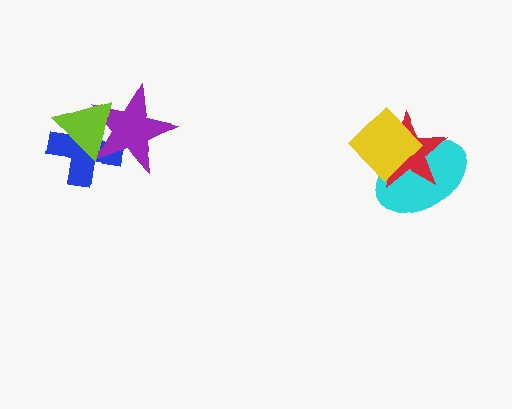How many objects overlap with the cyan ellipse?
2 objects overlap with the cyan ellipse.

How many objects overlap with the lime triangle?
2 objects overlap with the lime triangle.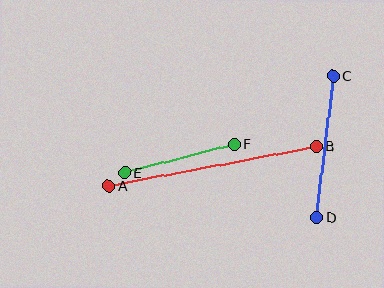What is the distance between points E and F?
The distance is approximately 113 pixels.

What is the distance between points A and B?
The distance is approximately 211 pixels.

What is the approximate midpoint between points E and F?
The midpoint is at approximately (180, 158) pixels.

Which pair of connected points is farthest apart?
Points A and B are farthest apart.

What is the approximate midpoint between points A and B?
The midpoint is at approximately (213, 166) pixels.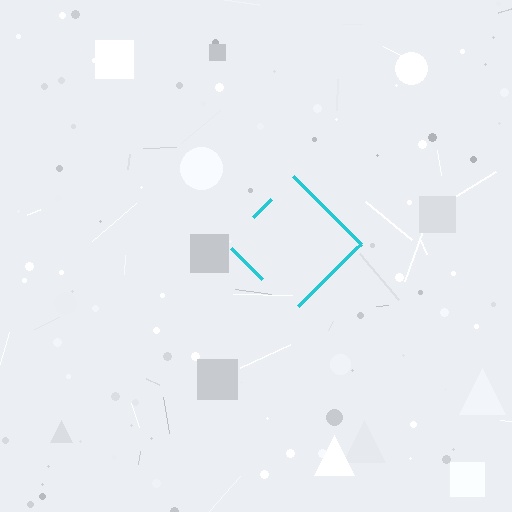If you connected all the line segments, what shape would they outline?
They would outline a diamond.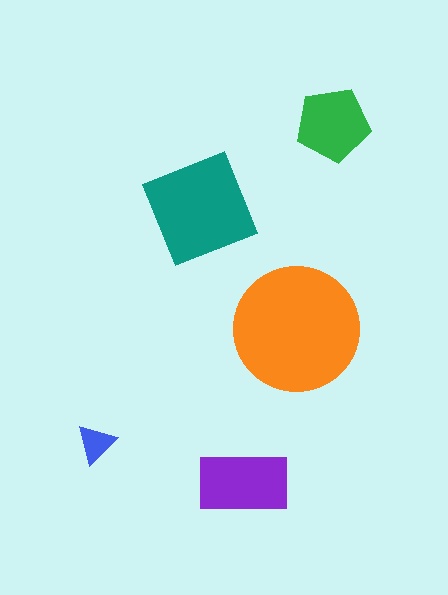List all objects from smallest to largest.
The blue triangle, the green pentagon, the purple rectangle, the teal square, the orange circle.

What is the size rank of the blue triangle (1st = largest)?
5th.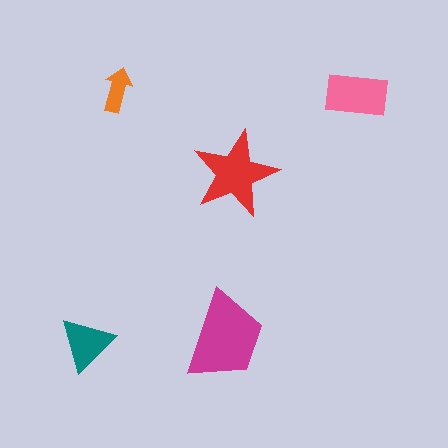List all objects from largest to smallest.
The magenta trapezoid, the red star, the pink rectangle, the teal triangle, the orange arrow.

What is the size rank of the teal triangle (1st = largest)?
4th.